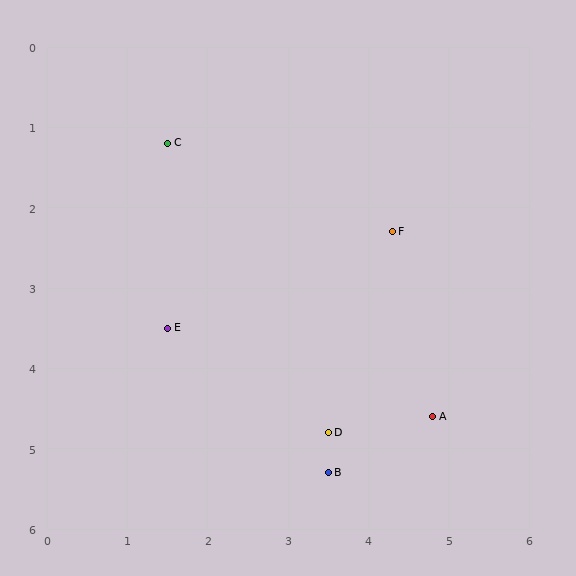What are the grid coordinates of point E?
Point E is at approximately (1.5, 3.5).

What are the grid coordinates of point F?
Point F is at approximately (4.3, 2.3).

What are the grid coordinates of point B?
Point B is at approximately (3.5, 5.3).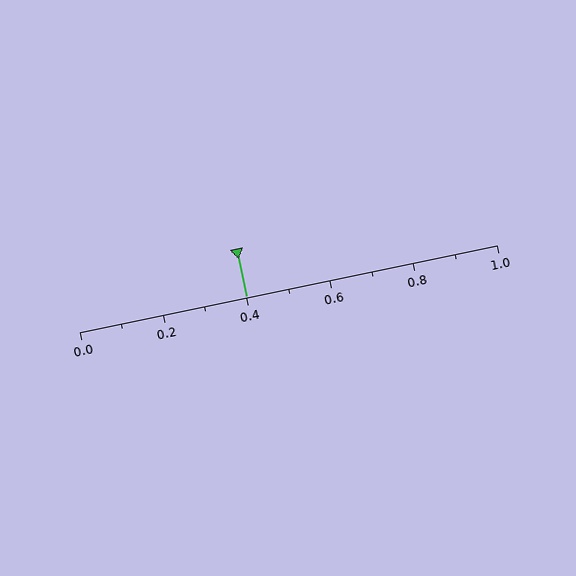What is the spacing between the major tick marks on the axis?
The major ticks are spaced 0.2 apart.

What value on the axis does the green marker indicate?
The marker indicates approximately 0.4.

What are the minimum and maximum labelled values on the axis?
The axis runs from 0.0 to 1.0.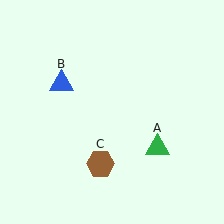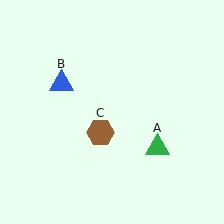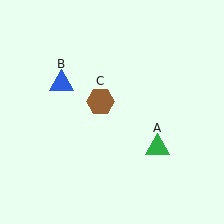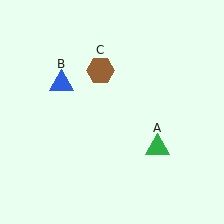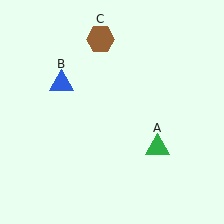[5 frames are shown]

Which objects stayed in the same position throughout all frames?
Green triangle (object A) and blue triangle (object B) remained stationary.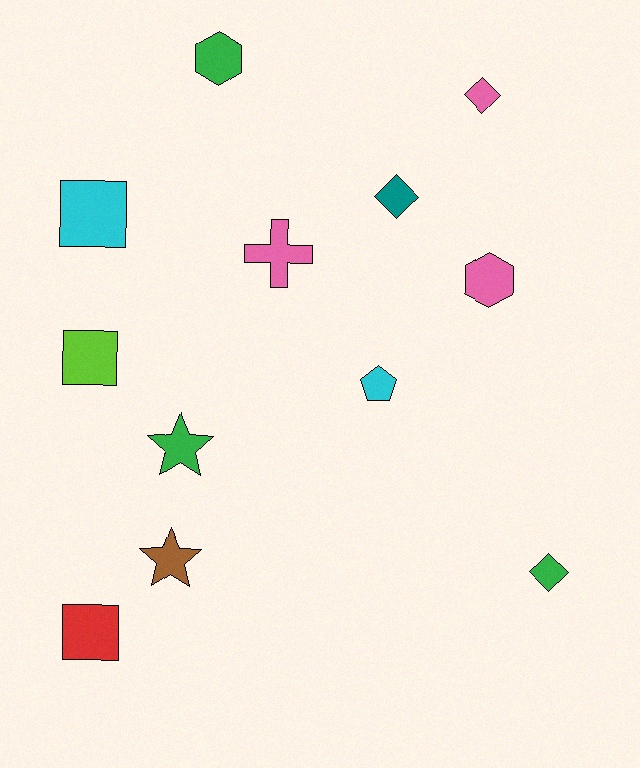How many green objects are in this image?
There are 3 green objects.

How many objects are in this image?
There are 12 objects.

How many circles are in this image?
There are no circles.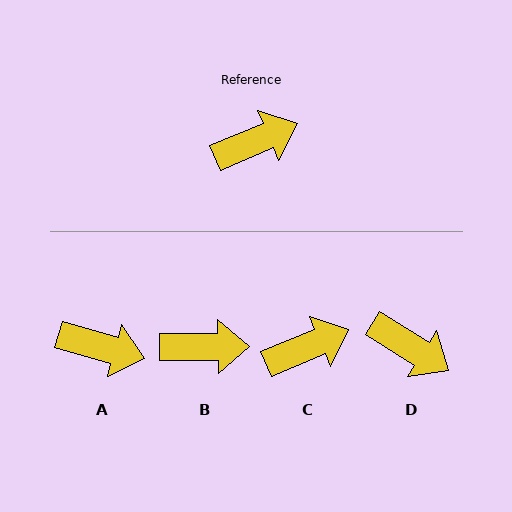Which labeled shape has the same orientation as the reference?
C.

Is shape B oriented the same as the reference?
No, it is off by about 23 degrees.